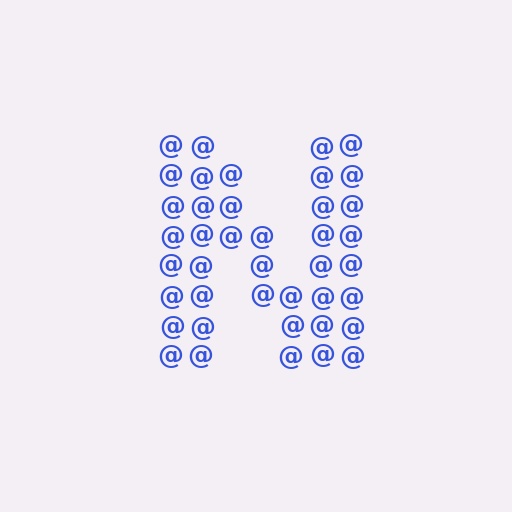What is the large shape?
The large shape is the letter N.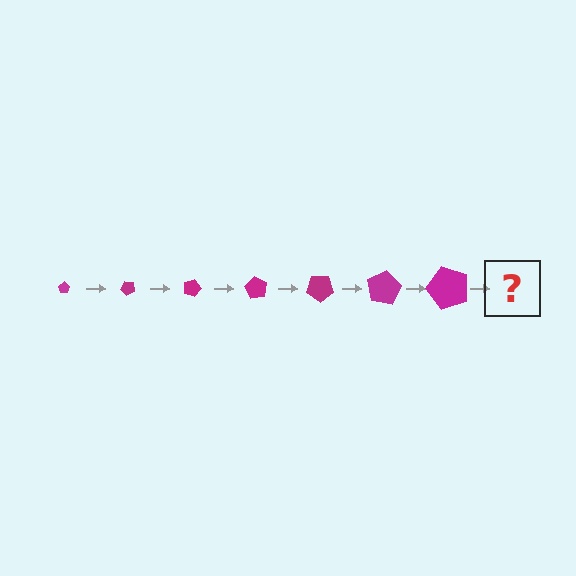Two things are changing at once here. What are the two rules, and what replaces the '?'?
The two rules are that the pentagon grows larger each step and it rotates 45 degrees each step. The '?' should be a pentagon, larger than the previous one and rotated 315 degrees from the start.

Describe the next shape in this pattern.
It should be a pentagon, larger than the previous one and rotated 315 degrees from the start.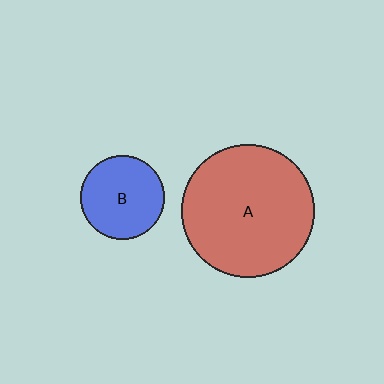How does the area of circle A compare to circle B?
Approximately 2.5 times.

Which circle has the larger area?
Circle A (red).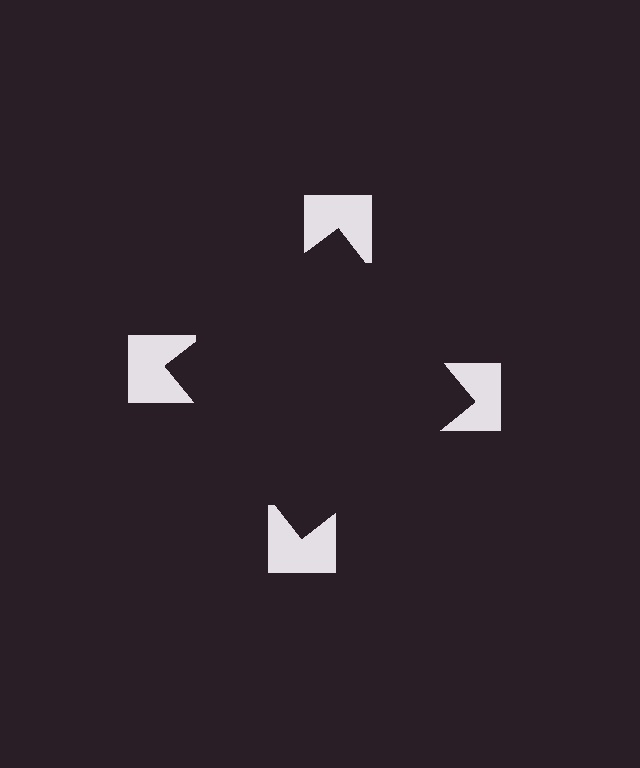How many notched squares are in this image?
There are 4 — one at each vertex of the illusory square.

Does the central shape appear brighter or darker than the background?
It typically appears slightly darker than the background, even though no actual brightness change is drawn.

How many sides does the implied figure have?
4 sides.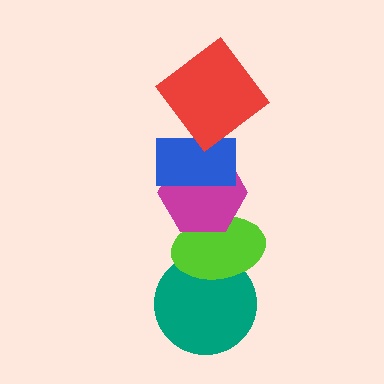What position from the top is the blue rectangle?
The blue rectangle is 2nd from the top.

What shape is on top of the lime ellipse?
The magenta hexagon is on top of the lime ellipse.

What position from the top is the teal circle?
The teal circle is 5th from the top.